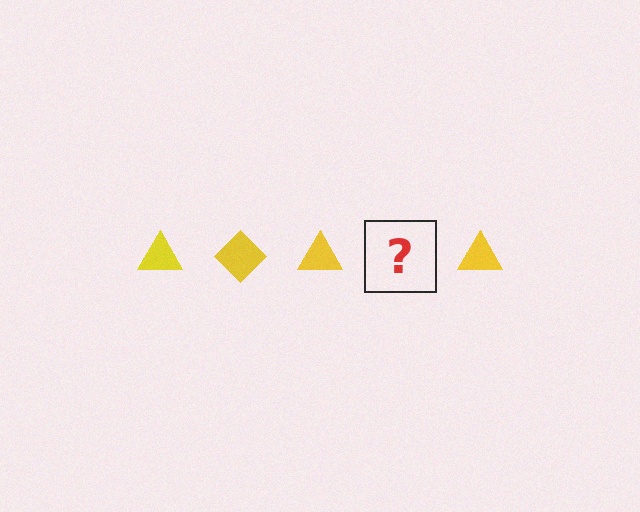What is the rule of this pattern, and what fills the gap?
The rule is that the pattern cycles through triangle, diamond shapes in yellow. The gap should be filled with a yellow diamond.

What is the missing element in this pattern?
The missing element is a yellow diamond.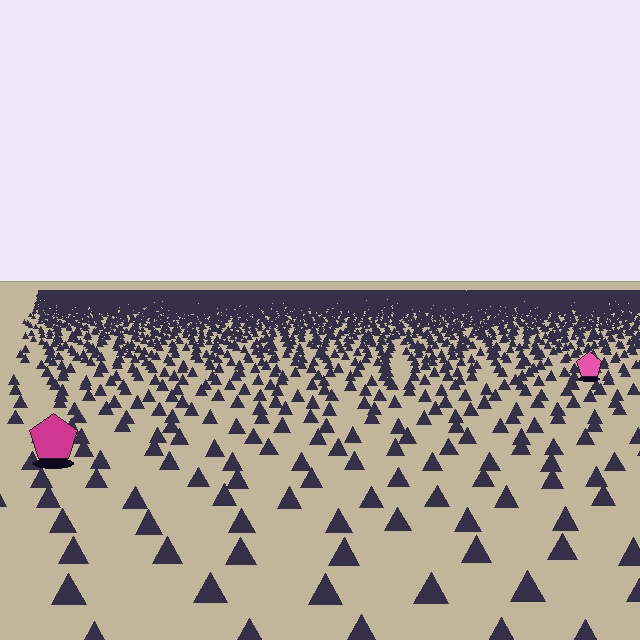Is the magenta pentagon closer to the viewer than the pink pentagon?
Yes. The magenta pentagon is closer — you can tell from the texture gradient: the ground texture is coarser near it.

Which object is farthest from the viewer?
The pink pentagon is farthest from the viewer. It appears smaller and the ground texture around it is denser.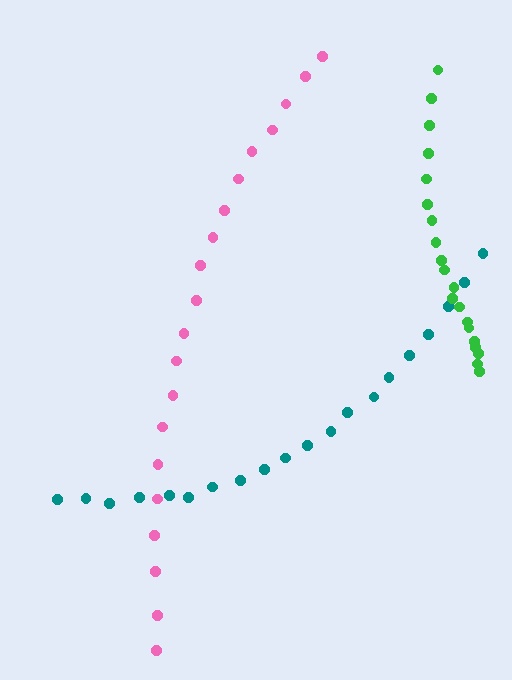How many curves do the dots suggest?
There are 3 distinct paths.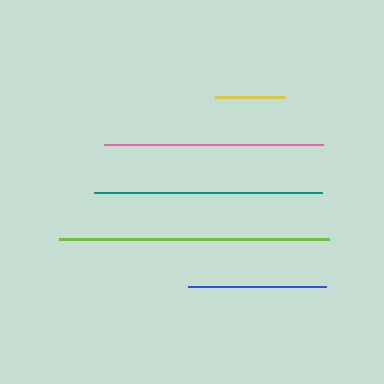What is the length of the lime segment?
The lime segment is approximately 269 pixels long.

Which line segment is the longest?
The lime line is the longest at approximately 269 pixels.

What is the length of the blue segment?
The blue segment is approximately 138 pixels long.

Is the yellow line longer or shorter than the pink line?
The pink line is longer than the yellow line.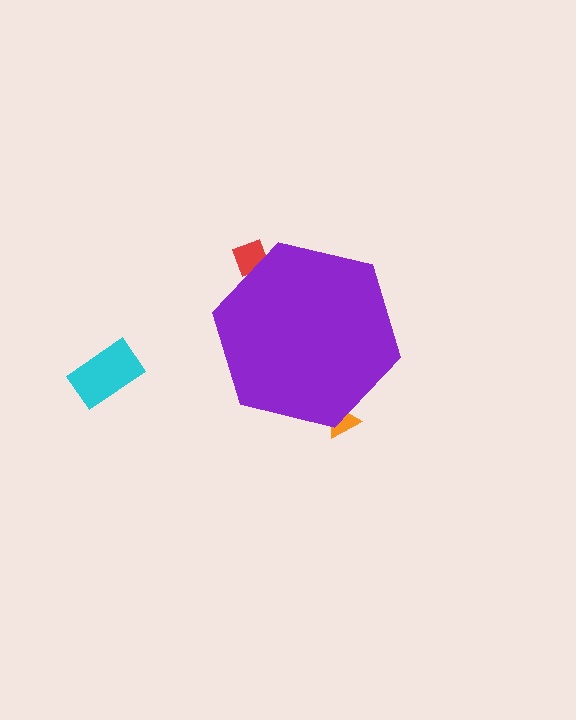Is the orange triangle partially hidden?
Yes, the orange triangle is partially hidden behind the purple hexagon.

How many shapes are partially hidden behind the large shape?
2 shapes are partially hidden.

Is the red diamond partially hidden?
Yes, the red diamond is partially hidden behind the purple hexagon.